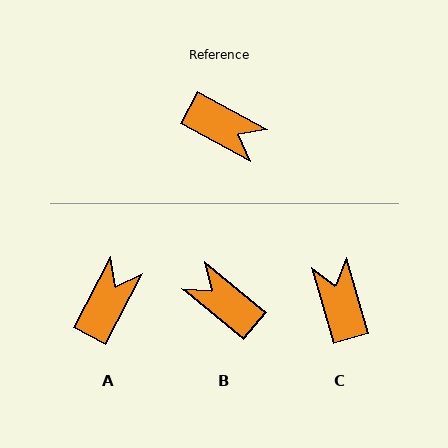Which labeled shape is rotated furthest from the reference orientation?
B, about 169 degrees away.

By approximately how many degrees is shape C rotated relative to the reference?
Approximately 134 degrees counter-clockwise.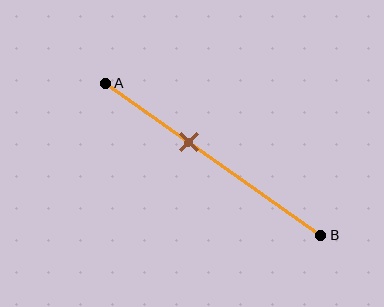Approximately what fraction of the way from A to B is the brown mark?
The brown mark is approximately 40% of the way from A to B.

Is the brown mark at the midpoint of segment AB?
No, the mark is at about 40% from A, not at the 50% midpoint.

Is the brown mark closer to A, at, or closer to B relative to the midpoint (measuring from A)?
The brown mark is closer to point A than the midpoint of segment AB.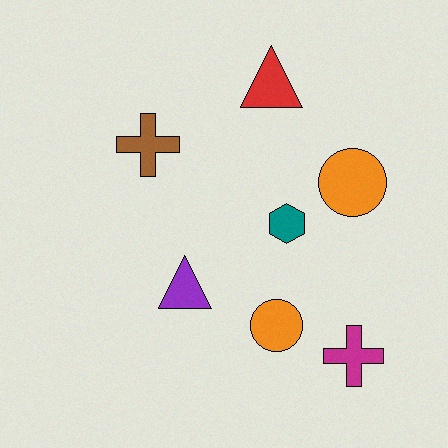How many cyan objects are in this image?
There are no cyan objects.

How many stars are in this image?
There are no stars.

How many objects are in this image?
There are 7 objects.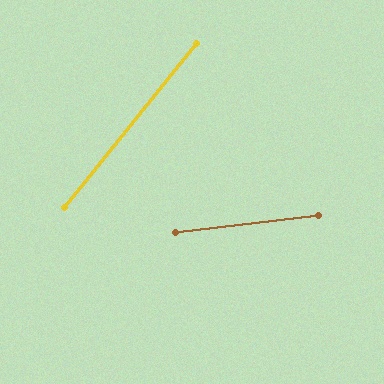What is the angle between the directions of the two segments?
Approximately 44 degrees.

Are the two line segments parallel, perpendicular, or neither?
Neither parallel nor perpendicular — they differ by about 44°.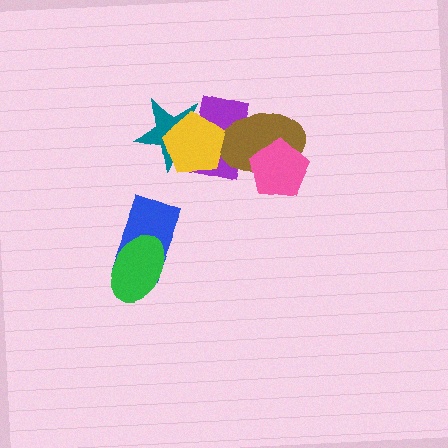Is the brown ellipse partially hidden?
Yes, it is partially covered by another shape.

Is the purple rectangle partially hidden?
Yes, it is partially covered by another shape.